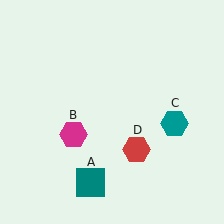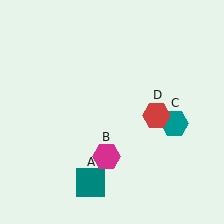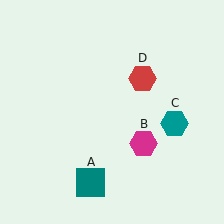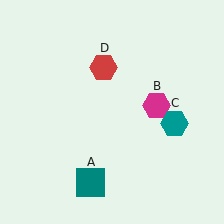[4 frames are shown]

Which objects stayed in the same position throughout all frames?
Teal square (object A) and teal hexagon (object C) remained stationary.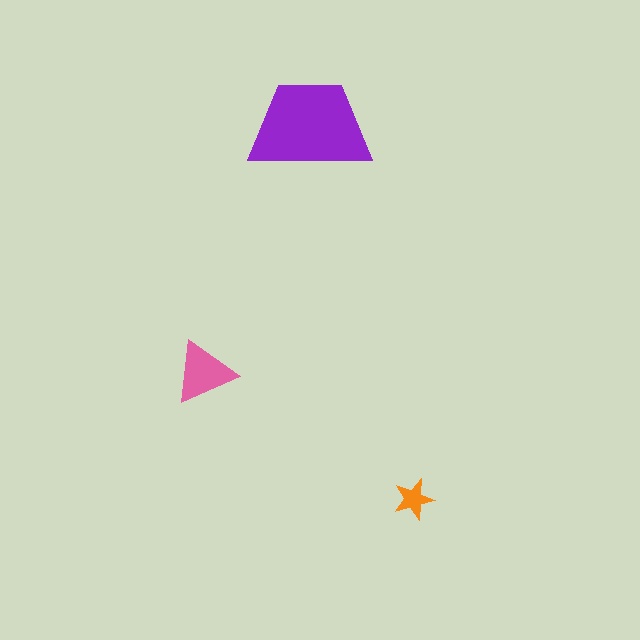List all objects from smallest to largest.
The orange star, the pink triangle, the purple trapezoid.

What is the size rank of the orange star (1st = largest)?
3rd.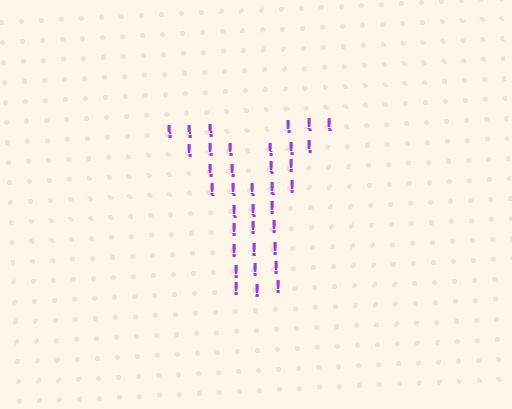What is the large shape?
The large shape is the letter Y.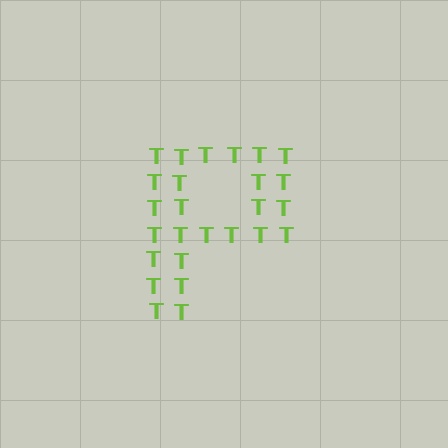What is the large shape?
The large shape is the letter P.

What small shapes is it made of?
It is made of small letter T's.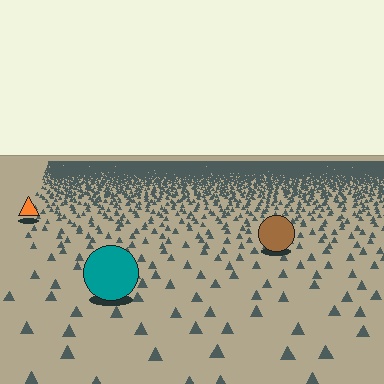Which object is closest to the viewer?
The teal circle is closest. The texture marks near it are larger and more spread out.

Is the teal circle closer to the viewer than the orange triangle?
Yes. The teal circle is closer — you can tell from the texture gradient: the ground texture is coarser near it.